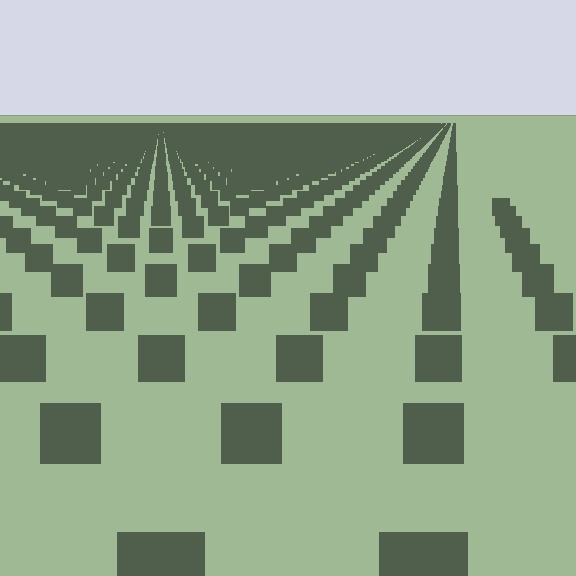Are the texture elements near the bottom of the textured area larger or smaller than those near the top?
Larger. Near the bottom, elements are closer to the viewer and appear at a bigger on-screen size.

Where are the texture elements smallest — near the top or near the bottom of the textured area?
Near the top.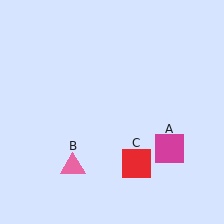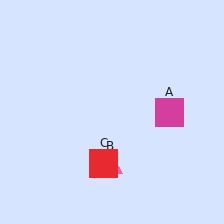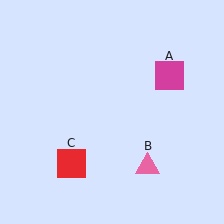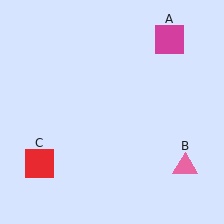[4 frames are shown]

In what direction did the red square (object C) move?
The red square (object C) moved left.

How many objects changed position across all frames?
3 objects changed position: magenta square (object A), pink triangle (object B), red square (object C).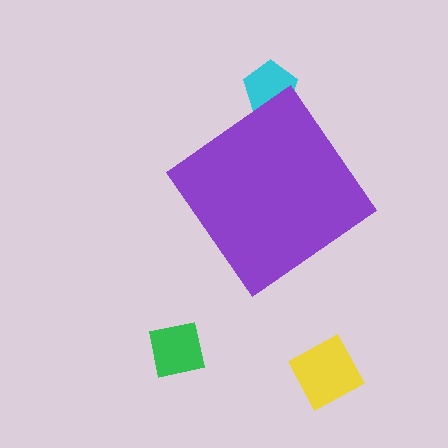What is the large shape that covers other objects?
A purple diamond.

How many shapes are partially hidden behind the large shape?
1 shape is partially hidden.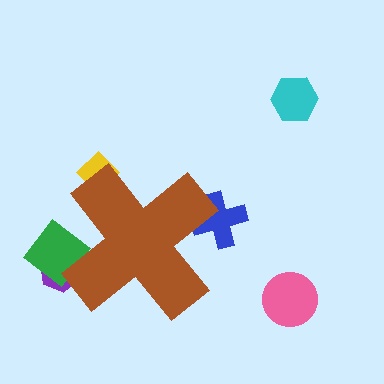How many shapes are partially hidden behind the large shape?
4 shapes are partially hidden.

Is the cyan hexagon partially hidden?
No, the cyan hexagon is fully visible.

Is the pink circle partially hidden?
No, the pink circle is fully visible.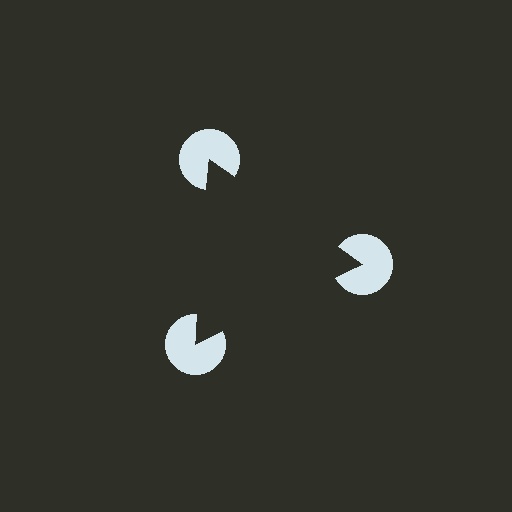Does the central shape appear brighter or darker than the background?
It typically appears slightly darker than the background, even though no actual brightness change is drawn.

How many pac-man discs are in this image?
There are 3 — one at each vertex of the illusory triangle.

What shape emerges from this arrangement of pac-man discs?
An illusory triangle — its edges are inferred from the aligned wedge cuts in the pac-man discs, not physically drawn.